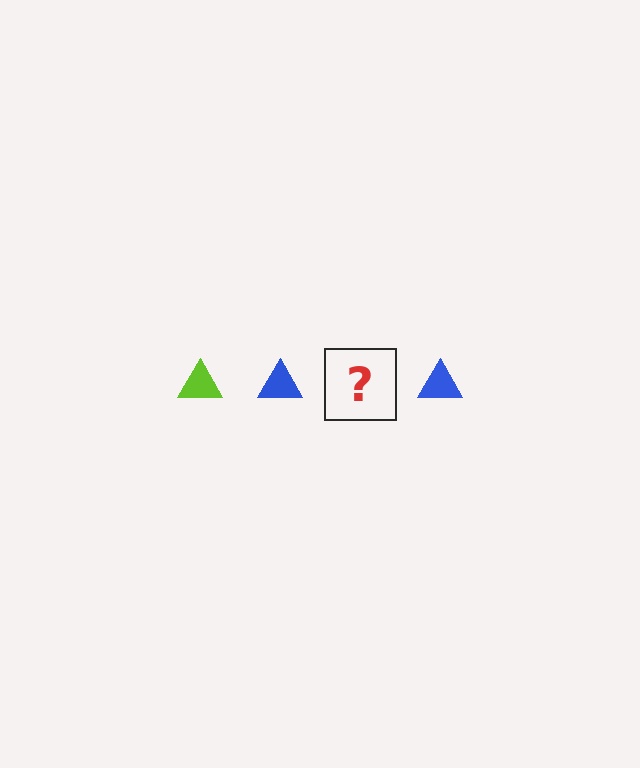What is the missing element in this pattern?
The missing element is a lime triangle.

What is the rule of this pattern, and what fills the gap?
The rule is that the pattern cycles through lime, blue triangles. The gap should be filled with a lime triangle.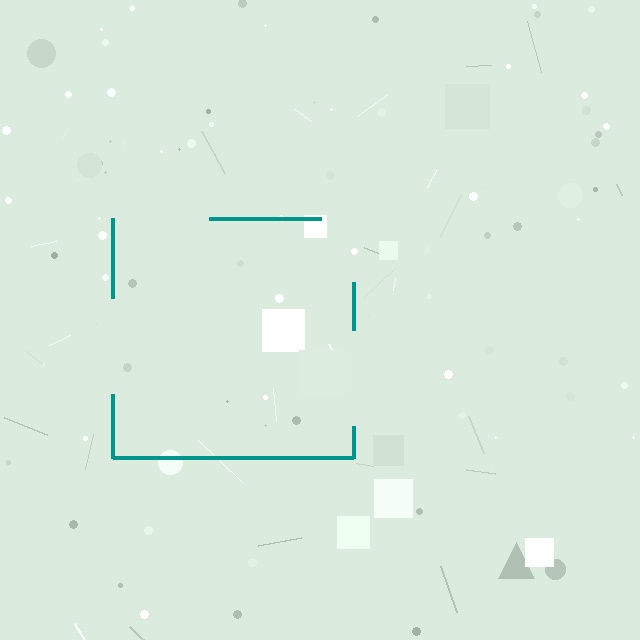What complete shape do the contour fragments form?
The contour fragments form a square.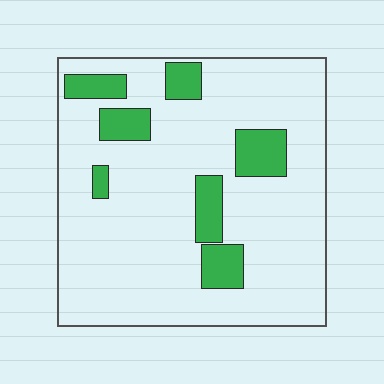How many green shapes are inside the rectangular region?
7.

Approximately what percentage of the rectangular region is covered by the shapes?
Approximately 15%.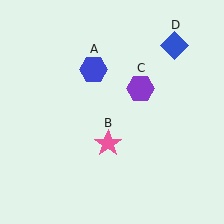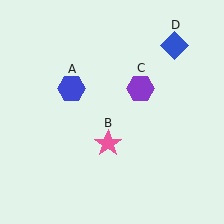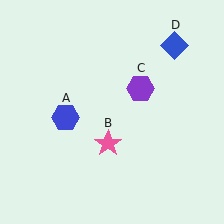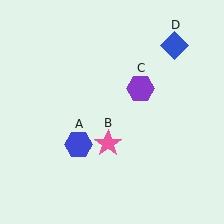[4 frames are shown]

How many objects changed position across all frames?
1 object changed position: blue hexagon (object A).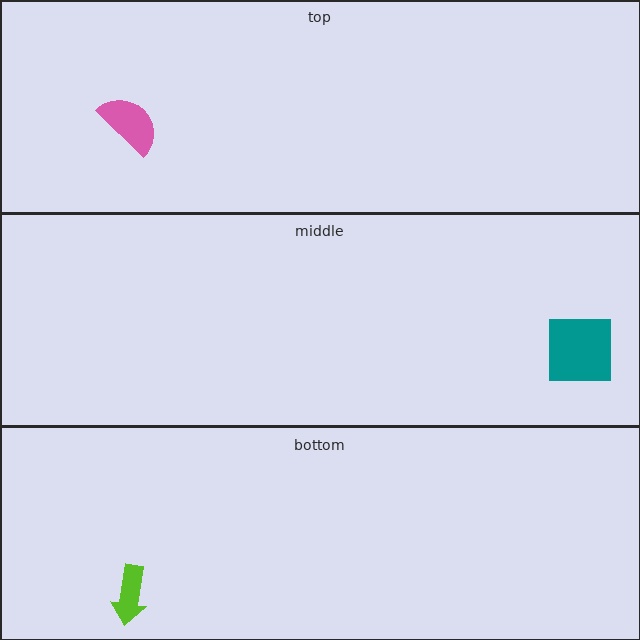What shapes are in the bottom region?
The lime arrow.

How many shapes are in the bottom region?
1.